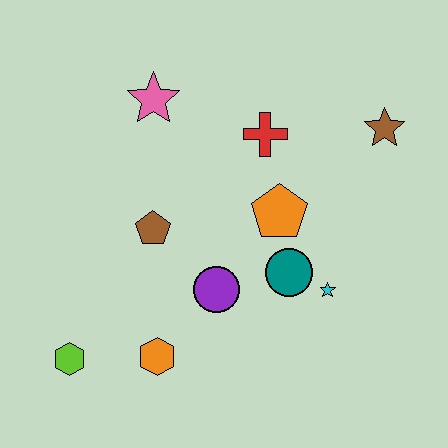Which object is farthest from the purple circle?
The brown star is farthest from the purple circle.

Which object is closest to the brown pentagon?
The purple circle is closest to the brown pentagon.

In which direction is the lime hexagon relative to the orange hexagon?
The lime hexagon is to the left of the orange hexagon.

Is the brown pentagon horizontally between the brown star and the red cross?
No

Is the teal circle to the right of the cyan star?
No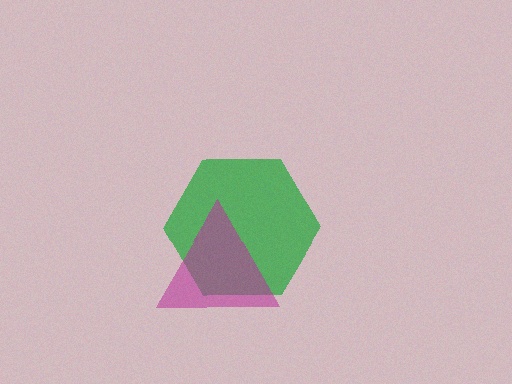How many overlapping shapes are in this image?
There are 2 overlapping shapes in the image.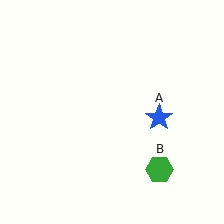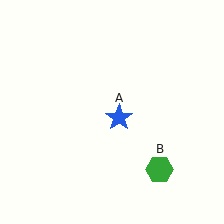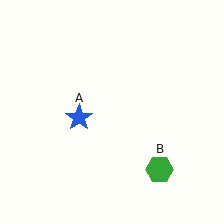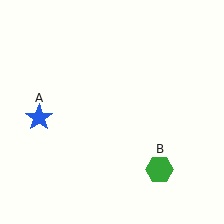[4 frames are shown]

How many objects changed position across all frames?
1 object changed position: blue star (object A).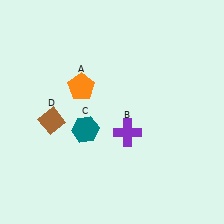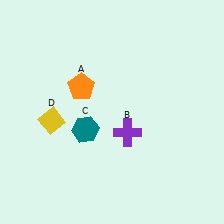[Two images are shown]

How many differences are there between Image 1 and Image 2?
There is 1 difference between the two images.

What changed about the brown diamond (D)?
In Image 1, D is brown. In Image 2, it changed to yellow.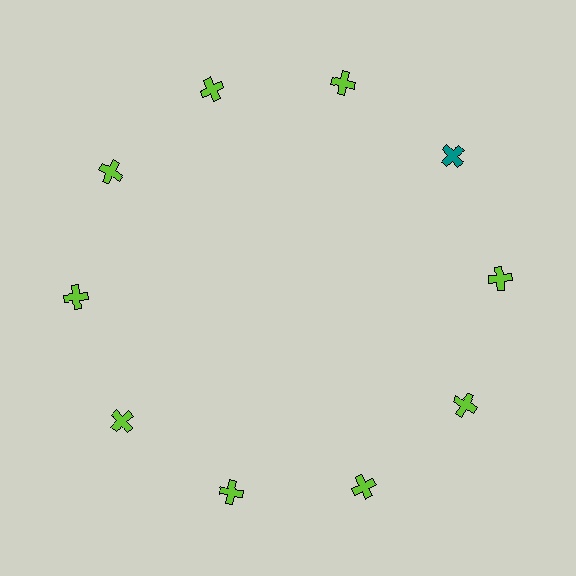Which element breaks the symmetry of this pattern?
The teal cross at roughly the 2 o'clock position breaks the symmetry. All other shapes are lime crosses.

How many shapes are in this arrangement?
There are 10 shapes arranged in a ring pattern.